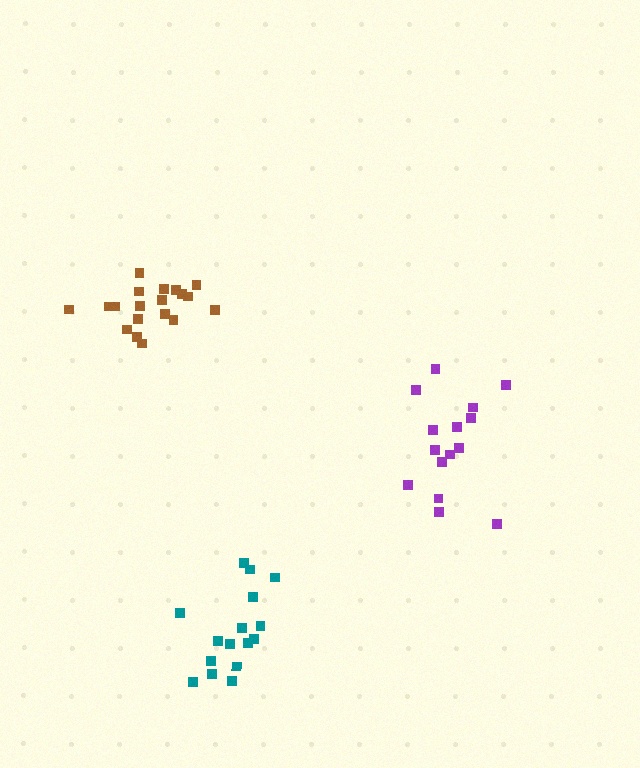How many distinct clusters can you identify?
There are 3 distinct clusters.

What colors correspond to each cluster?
The clusters are colored: purple, brown, teal.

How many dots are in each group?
Group 1: 15 dots, Group 2: 19 dots, Group 3: 16 dots (50 total).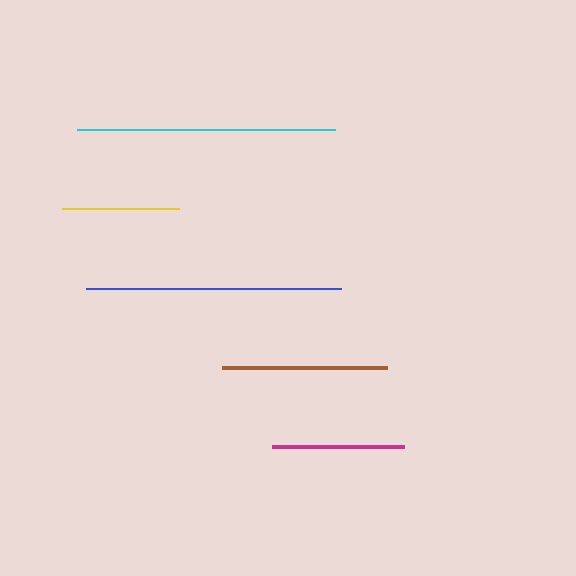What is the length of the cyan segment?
The cyan segment is approximately 258 pixels long.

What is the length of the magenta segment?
The magenta segment is approximately 132 pixels long.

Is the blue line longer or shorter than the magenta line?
The blue line is longer than the magenta line.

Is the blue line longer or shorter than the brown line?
The blue line is longer than the brown line.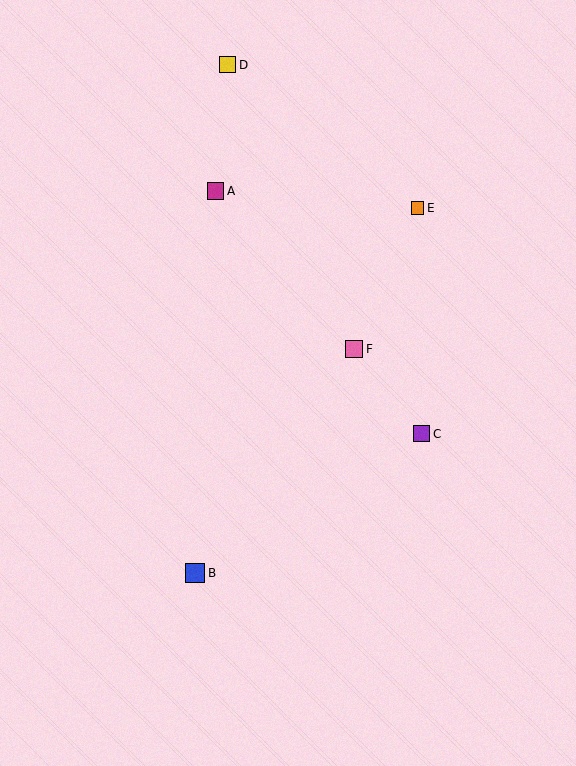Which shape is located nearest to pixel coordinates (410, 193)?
The orange square (labeled E) at (417, 208) is nearest to that location.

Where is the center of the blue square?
The center of the blue square is at (195, 573).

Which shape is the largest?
The blue square (labeled B) is the largest.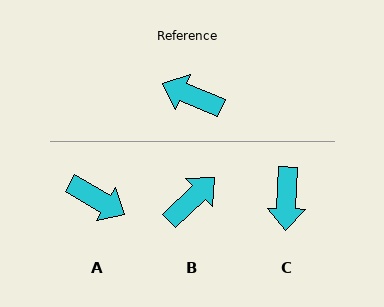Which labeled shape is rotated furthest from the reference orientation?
A, about 173 degrees away.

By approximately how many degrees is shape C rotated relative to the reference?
Approximately 111 degrees counter-clockwise.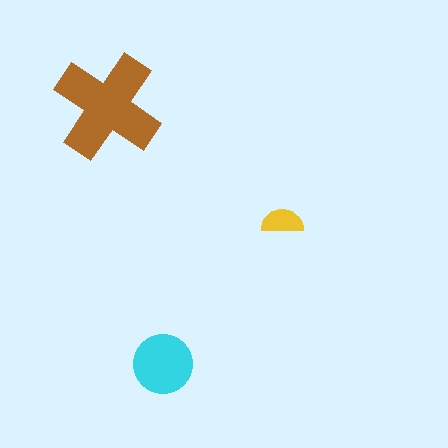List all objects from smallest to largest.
The yellow semicircle, the cyan circle, the brown cross.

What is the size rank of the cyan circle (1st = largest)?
2nd.